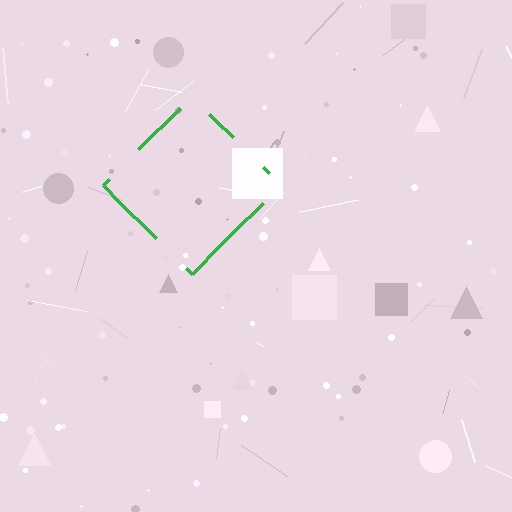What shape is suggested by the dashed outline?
The dashed outline suggests a diamond.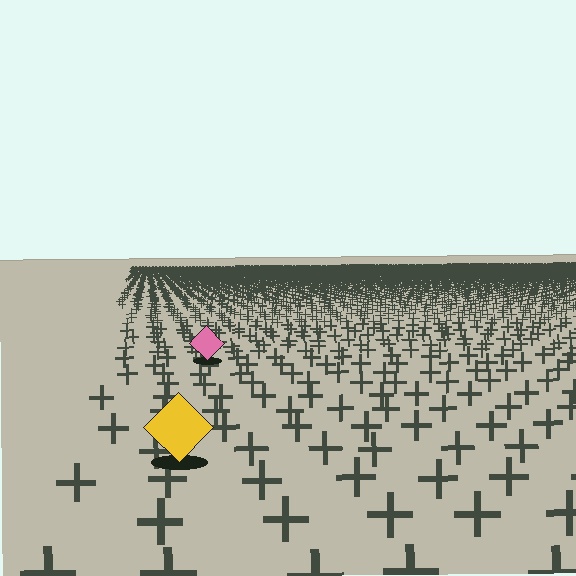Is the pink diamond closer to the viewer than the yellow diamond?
No. The yellow diamond is closer — you can tell from the texture gradient: the ground texture is coarser near it.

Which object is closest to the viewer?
The yellow diamond is closest. The texture marks near it are larger and more spread out.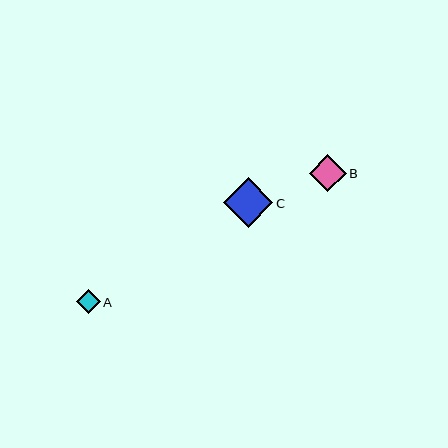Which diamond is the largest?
Diamond C is the largest with a size of approximately 49 pixels.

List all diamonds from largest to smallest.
From largest to smallest: C, B, A.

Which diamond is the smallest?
Diamond A is the smallest with a size of approximately 24 pixels.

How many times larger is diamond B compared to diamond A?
Diamond B is approximately 1.6 times the size of diamond A.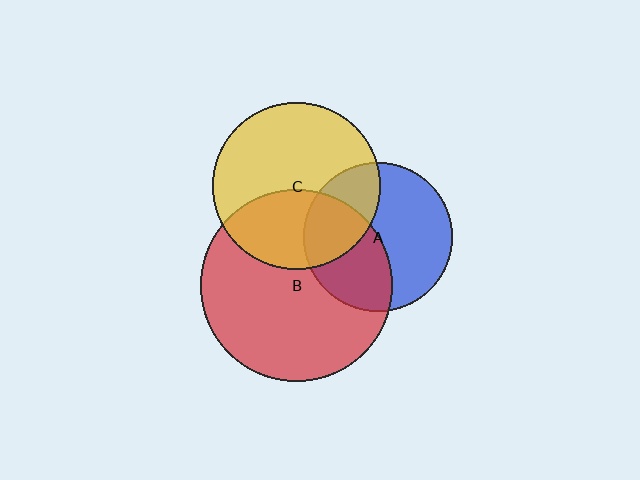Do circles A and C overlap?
Yes.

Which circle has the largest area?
Circle B (red).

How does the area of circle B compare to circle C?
Approximately 1.3 times.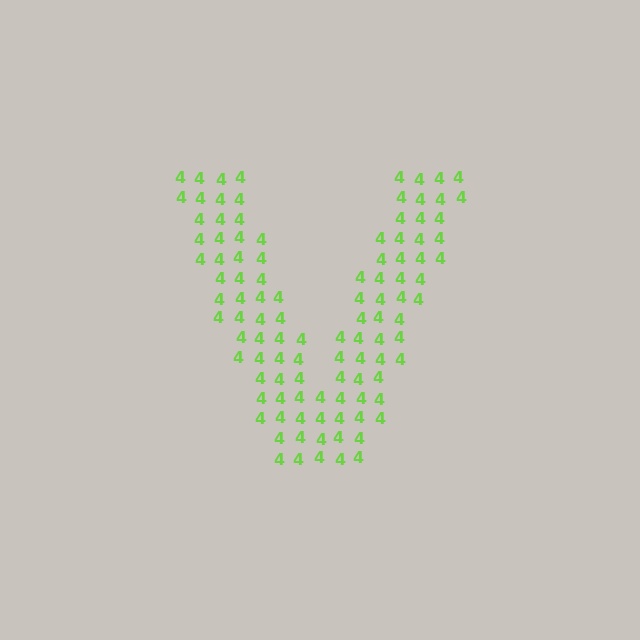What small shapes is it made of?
It is made of small digit 4's.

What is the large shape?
The large shape is the letter V.